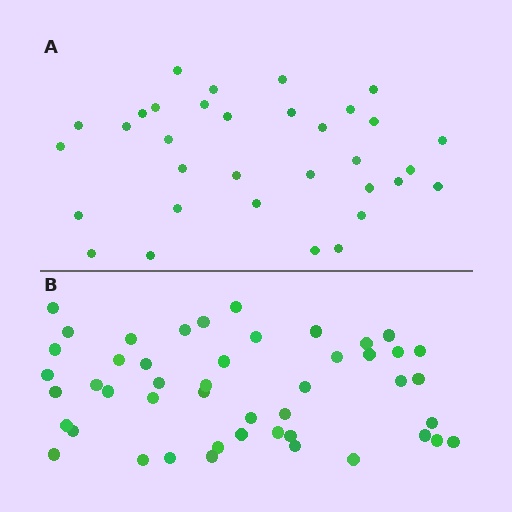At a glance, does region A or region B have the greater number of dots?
Region B (the bottom region) has more dots.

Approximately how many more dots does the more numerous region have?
Region B has approximately 15 more dots than region A.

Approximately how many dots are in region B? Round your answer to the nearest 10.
About 50 dots. (The exact count is 47, which rounds to 50.)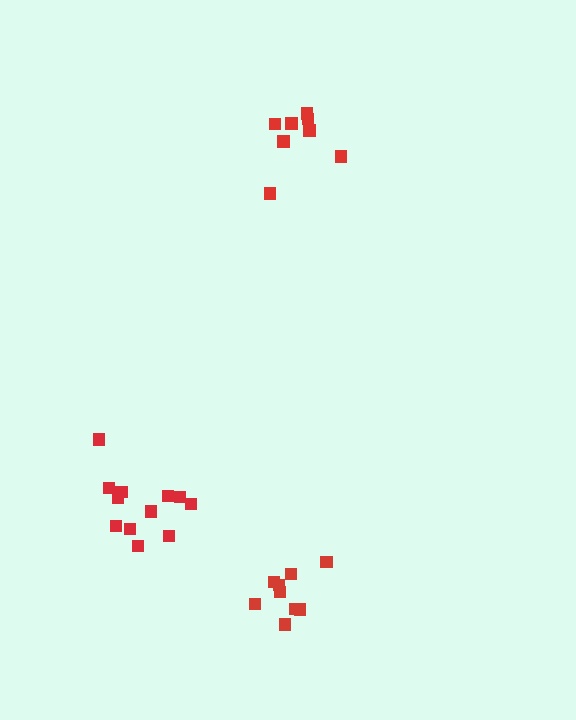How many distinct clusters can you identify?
There are 3 distinct clusters.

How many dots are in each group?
Group 1: 12 dots, Group 2: 8 dots, Group 3: 9 dots (29 total).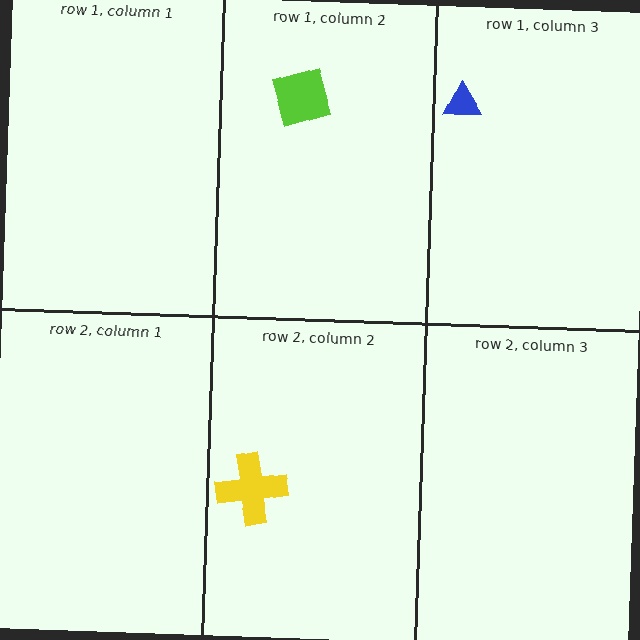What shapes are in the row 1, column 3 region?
The blue triangle.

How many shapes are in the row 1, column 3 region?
1.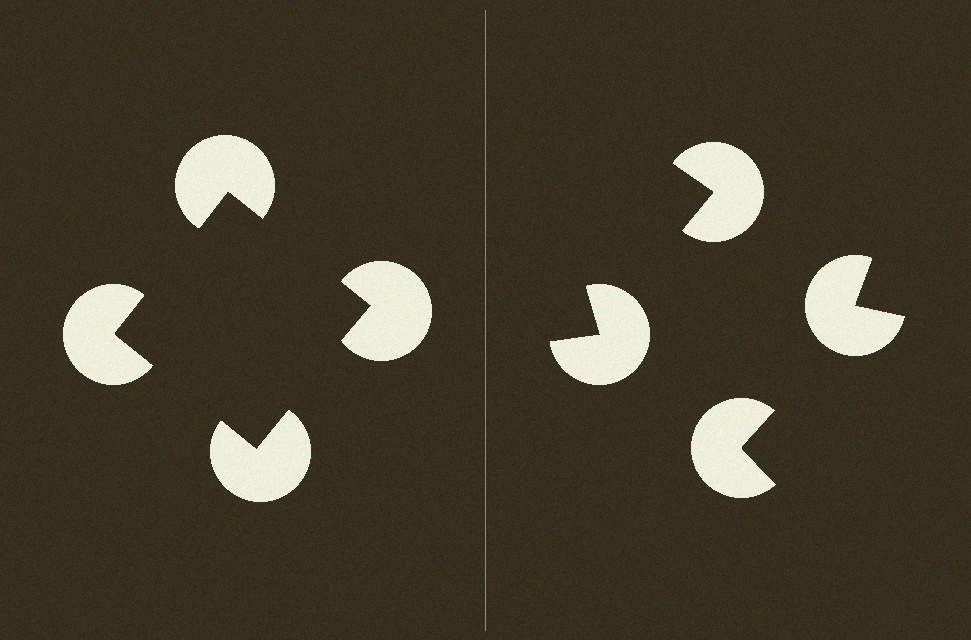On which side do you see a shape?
An illusory square appears on the left side. On the right side the wedge cuts are rotated, so no coherent shape forms.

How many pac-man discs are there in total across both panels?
8 — 4 on each side.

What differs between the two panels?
The pac-man discs are positioned identically on both sides; only the wedge orientations differ. On the left they align to a square; on the right they are misaligned.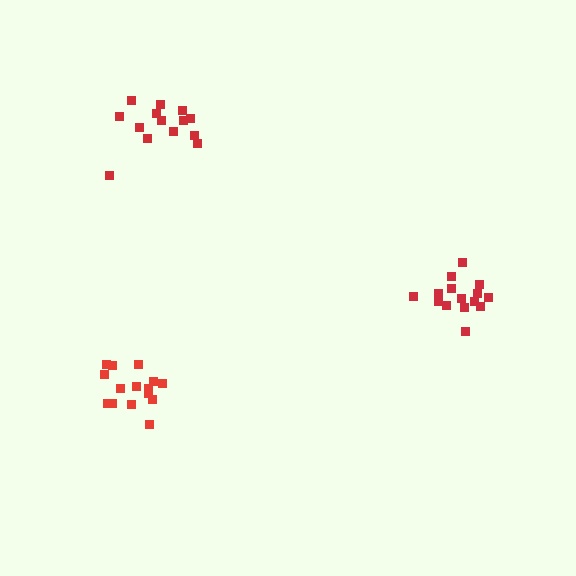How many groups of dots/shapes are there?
There are 3 groups.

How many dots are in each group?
Group 1: 14 dots, Group 2: 15 dots, Group 3: 15 dots (44 total).